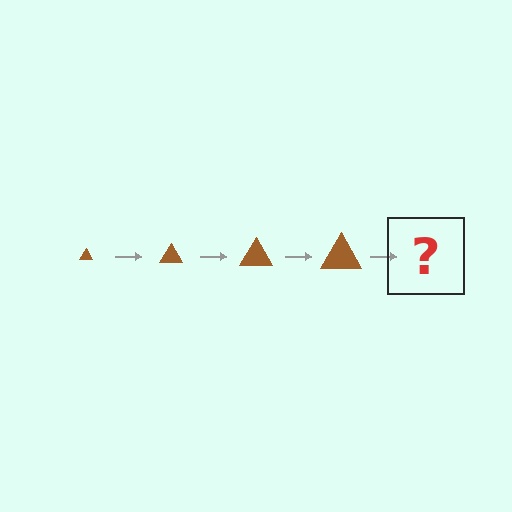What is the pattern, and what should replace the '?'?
The pattern is that the triangle gets progressively larger each step. The '?' should be a brown triangle, larger than the previous one.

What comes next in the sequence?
The next element should be a brown triangle, larger than the previous one.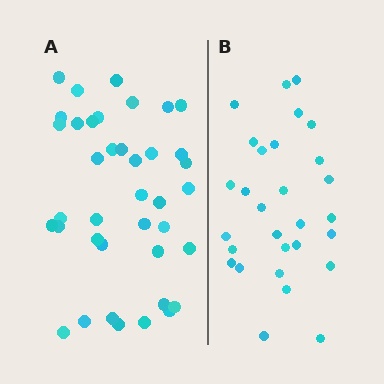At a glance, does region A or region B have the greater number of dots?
Region A (the left region) has more dots.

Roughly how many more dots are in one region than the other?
Region A has roughly 10 or so more dots than region B.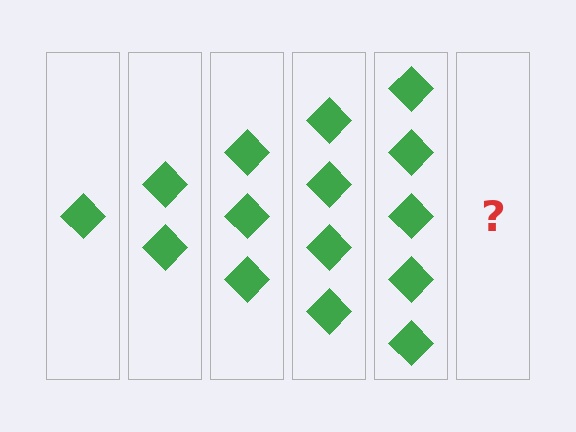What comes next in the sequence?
The next element should be 6 diamonds.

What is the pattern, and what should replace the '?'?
The pattern is that each step adds one more diamond. The '?' should be 6 diamonds.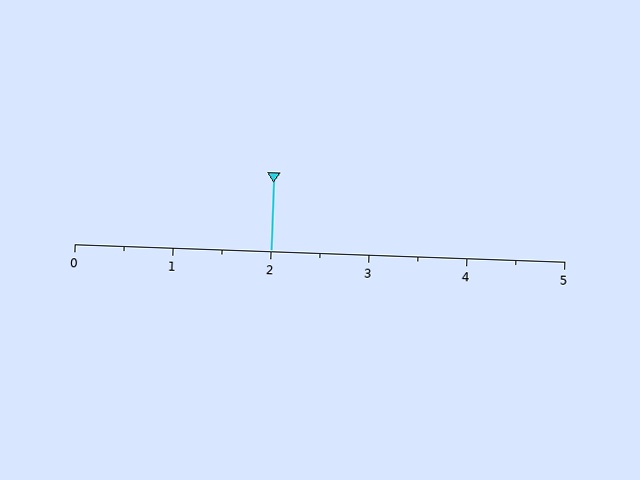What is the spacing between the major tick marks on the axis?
The major ticks are spaced 1 apart.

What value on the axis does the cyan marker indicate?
The marker indicates approximately 2.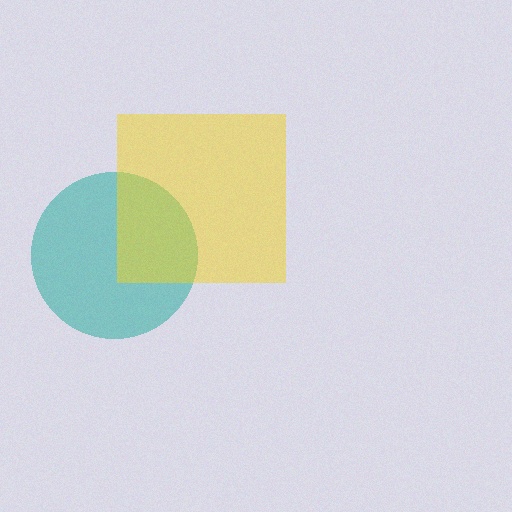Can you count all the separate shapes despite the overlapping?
Yes, there are 2 separate shapes.